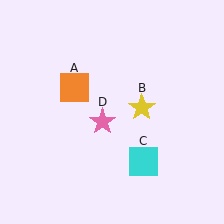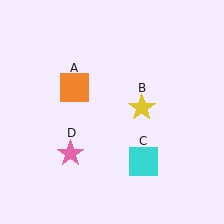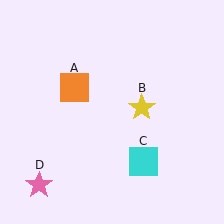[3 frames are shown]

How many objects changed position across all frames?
1 object changed position: pink star (object D).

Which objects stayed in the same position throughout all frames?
Orange square (object A) and yellow star (object B) and cyan square (object C) remained stationary.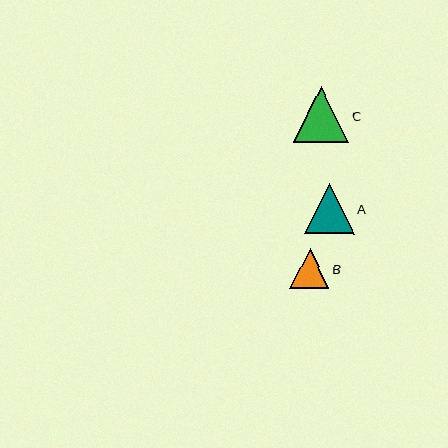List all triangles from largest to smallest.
From largest to smallest: C, A, B.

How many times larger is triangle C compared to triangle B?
Triangle C is approximately 1.4 times the size of triangle B.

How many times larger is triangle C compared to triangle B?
Triangle C is approximately 1.4 times the size of triangle B.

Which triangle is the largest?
Triangle C is the largest with a size of approximately 56 pixels.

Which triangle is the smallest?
Triangle B is the smallest with a size of approximately 40 pixels.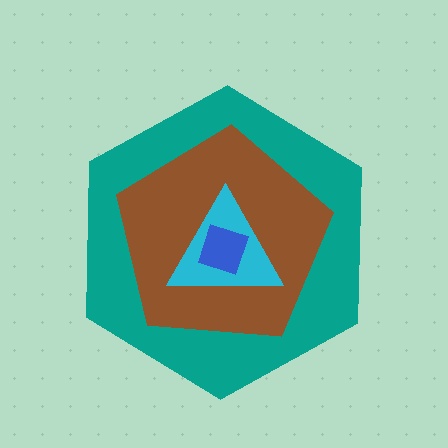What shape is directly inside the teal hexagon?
The brown pentagon.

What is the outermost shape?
The teal hexagon.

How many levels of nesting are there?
4.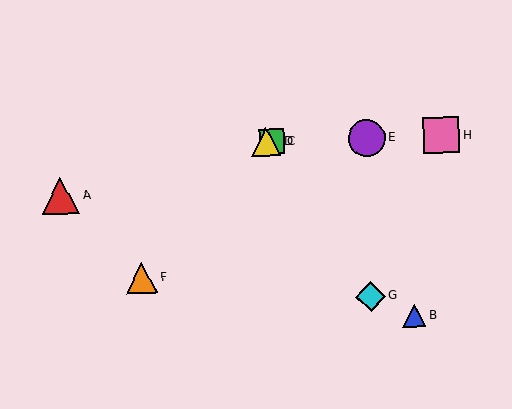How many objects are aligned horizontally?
4 objects (C, D, E, H) are aligned horizontally.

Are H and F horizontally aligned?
No, H is at y≈135 and F is at y≈278.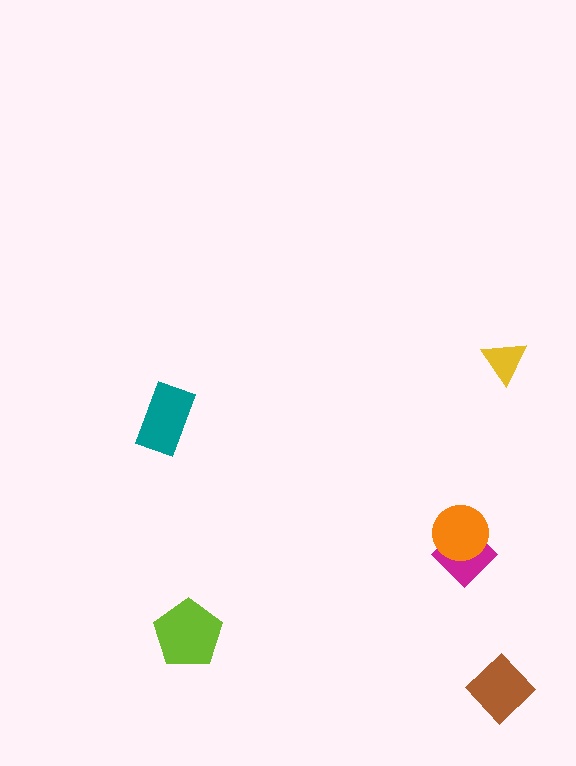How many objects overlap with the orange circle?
1 object overlaps with the orange circle.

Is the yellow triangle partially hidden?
No, no other shape covers it.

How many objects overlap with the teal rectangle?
0 objects overlap with the teal rectangle.